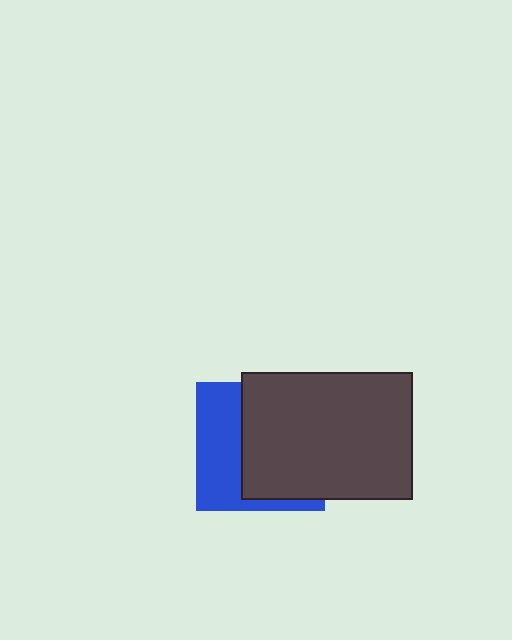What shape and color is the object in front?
The object in front is a dark gray rectangle.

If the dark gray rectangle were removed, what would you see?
You would see the complete blue square.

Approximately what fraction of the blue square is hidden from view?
Roughly 59% of the blue square is hidden behind the dark gray rectangle.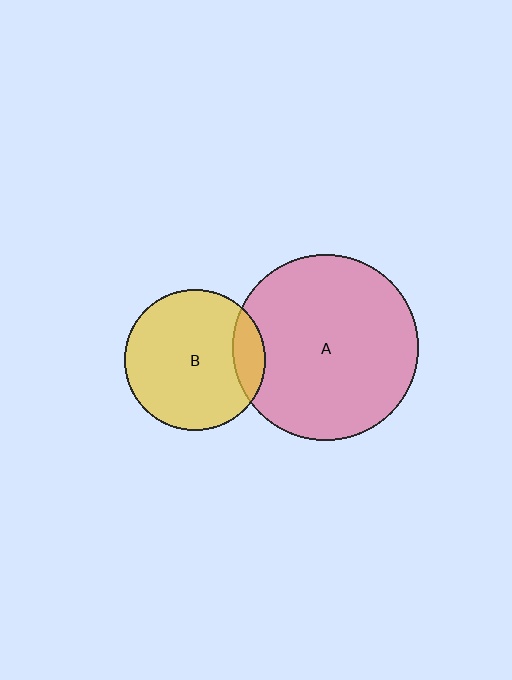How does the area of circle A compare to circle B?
Approximately 1.8 times.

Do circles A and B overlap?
Yes.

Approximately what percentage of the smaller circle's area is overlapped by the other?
Approximately 15%.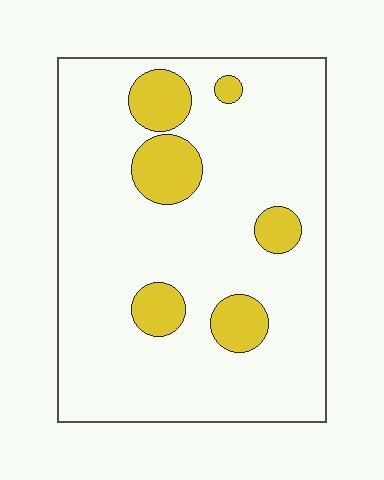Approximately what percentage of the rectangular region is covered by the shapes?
Approximately 15%.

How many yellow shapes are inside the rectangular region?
6.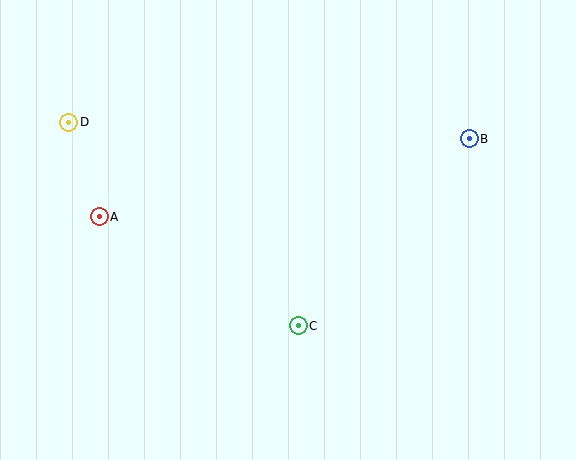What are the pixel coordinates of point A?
Point A is at (99, 217).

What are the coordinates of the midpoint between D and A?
The midpoint between D and A is at (84, 170).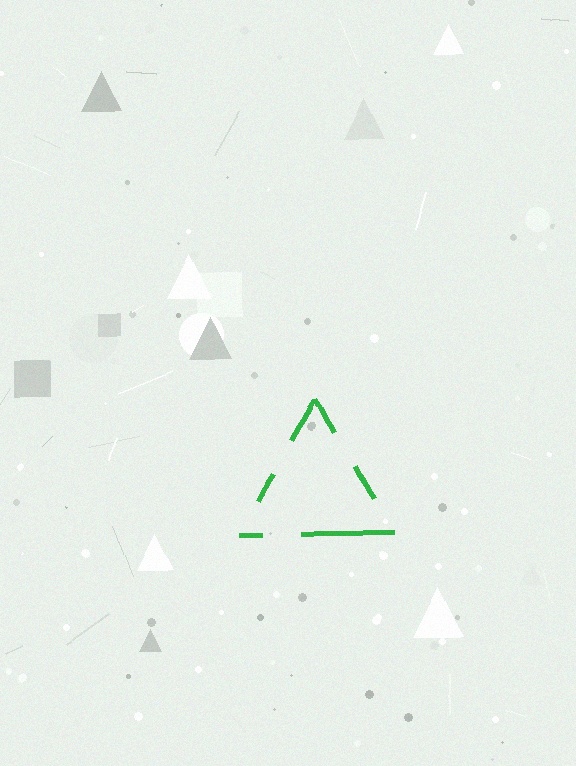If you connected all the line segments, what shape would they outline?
They would outline a triangle.